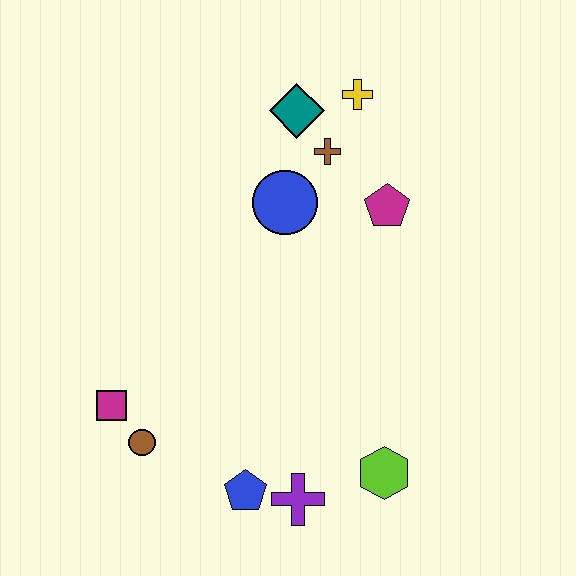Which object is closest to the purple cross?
The blue pentagon is closest to the purple cross.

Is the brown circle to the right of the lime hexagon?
No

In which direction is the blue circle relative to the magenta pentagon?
The blue circle is to the left of the magenta pentagon.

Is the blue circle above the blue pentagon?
Yes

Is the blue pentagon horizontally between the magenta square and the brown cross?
Yes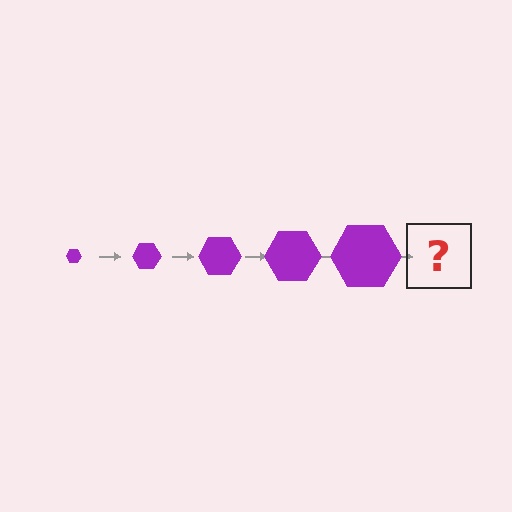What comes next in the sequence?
The next element should be a purple hexagon, larger than the previous one.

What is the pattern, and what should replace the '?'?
The pattern is that the hexagon gets progressively larger each step. The '?' should be a purple hexagon, larger than the previous one.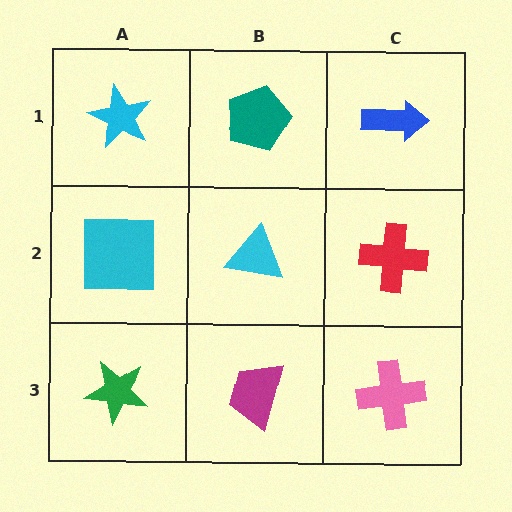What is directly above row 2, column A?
A cyan star.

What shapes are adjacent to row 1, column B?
A cyan triangle (row 2, column B), a cyan star (row 1, column A), a blue arrow (row 1, column C).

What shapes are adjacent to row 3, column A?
A cyan square (row 2, column A), a magenta trapezoid (row 3, column B).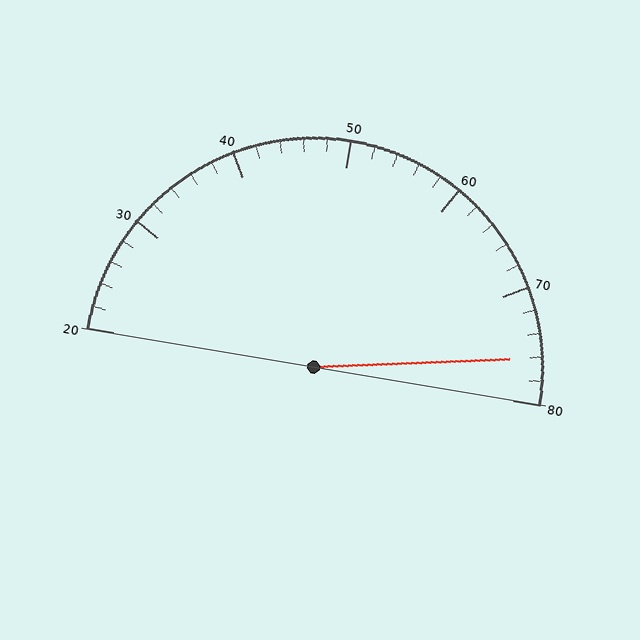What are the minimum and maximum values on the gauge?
The gauge ranges from 20 to 80.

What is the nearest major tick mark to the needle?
The nearest major tick mark is 80.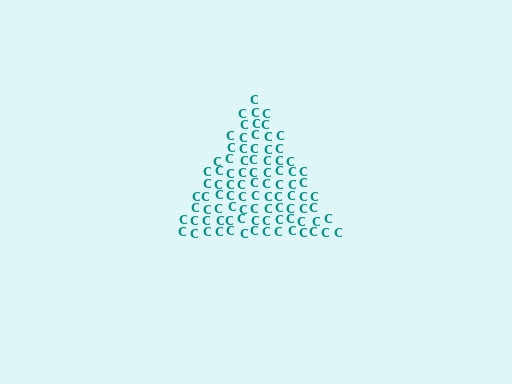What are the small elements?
The small elements are letter C's.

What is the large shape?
The large shape is a triangle.